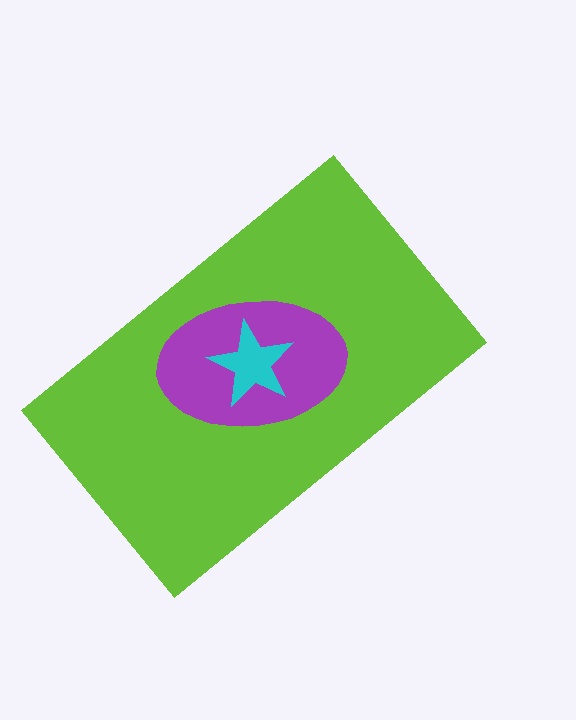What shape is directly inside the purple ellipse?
The cyan star.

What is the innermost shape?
The cyan star.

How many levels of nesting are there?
3.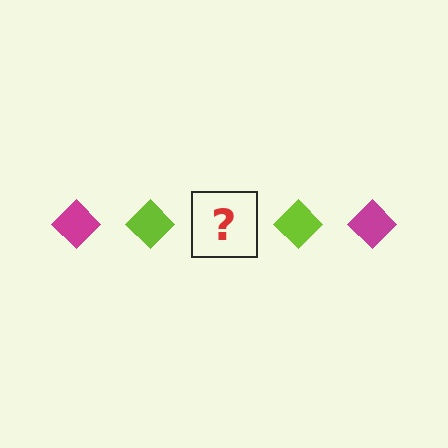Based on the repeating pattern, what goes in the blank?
The blank should be a magenta diamond.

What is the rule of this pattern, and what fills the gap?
The rule is that the pattern cycles through magenta, lime diamonds. The gap should be filled with a magenta diamond.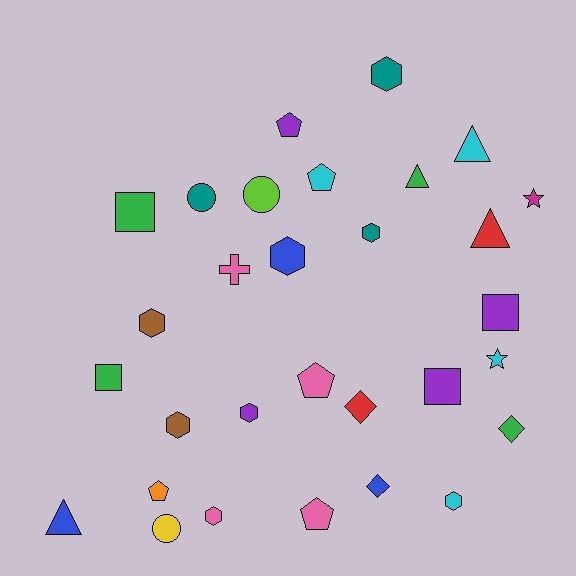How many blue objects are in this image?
There are 3 blue objects.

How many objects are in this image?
There are 30 objects.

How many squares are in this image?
There are 4 squares.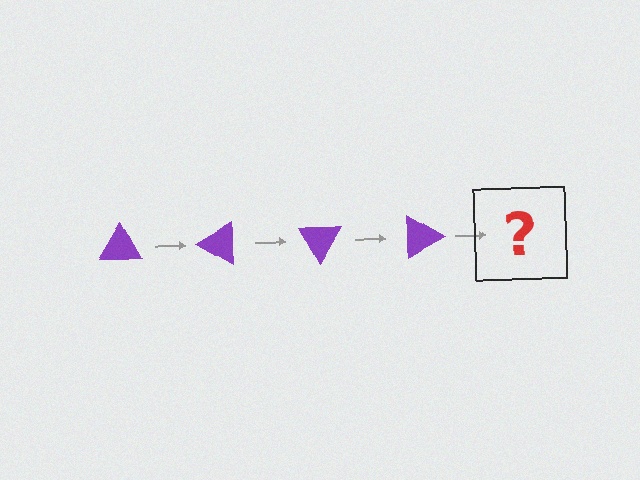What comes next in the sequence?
The next element should be a purple triangle rotated 120 degrees.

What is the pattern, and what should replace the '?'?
The pattern is that the triangle rotates 30 degrees each step. The '?' should be a purple triangle rotated 120 degrees.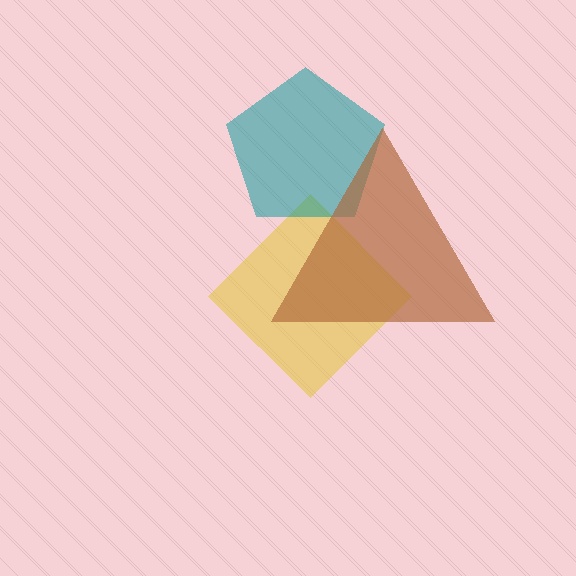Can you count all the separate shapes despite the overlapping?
Yes, there are 3 separate shapes.